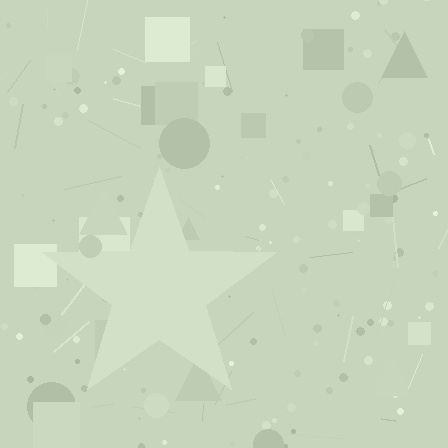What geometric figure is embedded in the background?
A star is embedded in the background.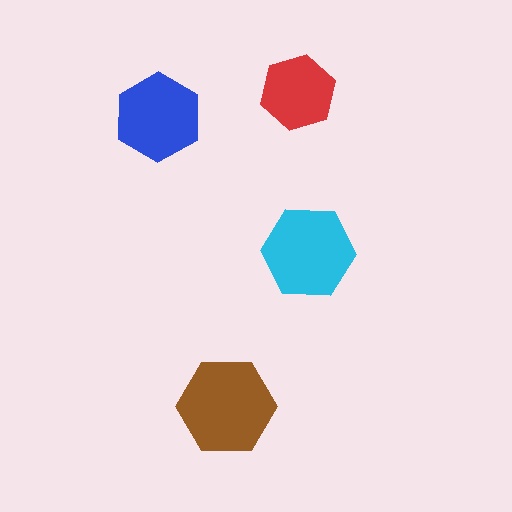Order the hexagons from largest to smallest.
the brown one, the cyan one, the blue one, the red one.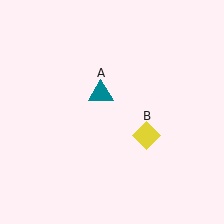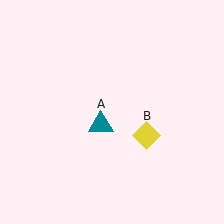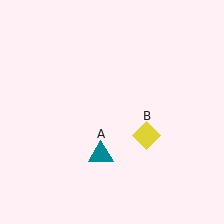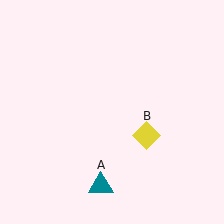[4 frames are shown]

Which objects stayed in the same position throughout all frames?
Yellow diamond (object B) remained stationary.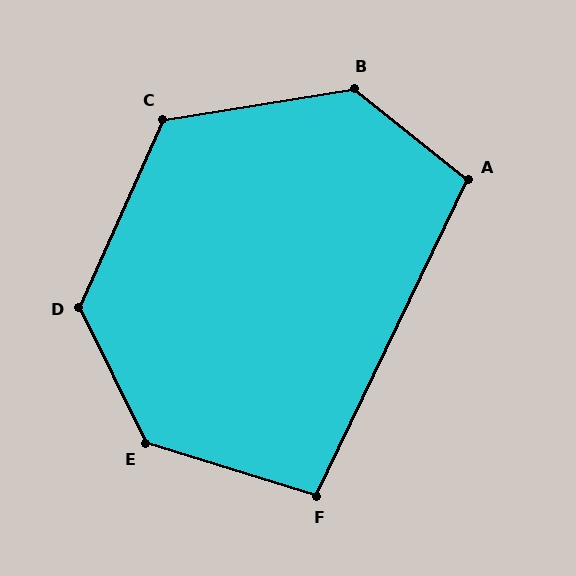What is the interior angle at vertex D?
Approximately 130 degrees (obtuse).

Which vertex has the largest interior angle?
E, at approximately 134 degrees.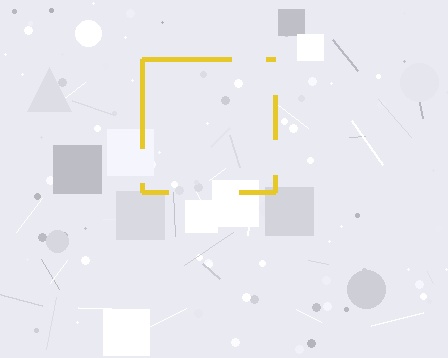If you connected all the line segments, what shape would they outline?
They would outline a square.